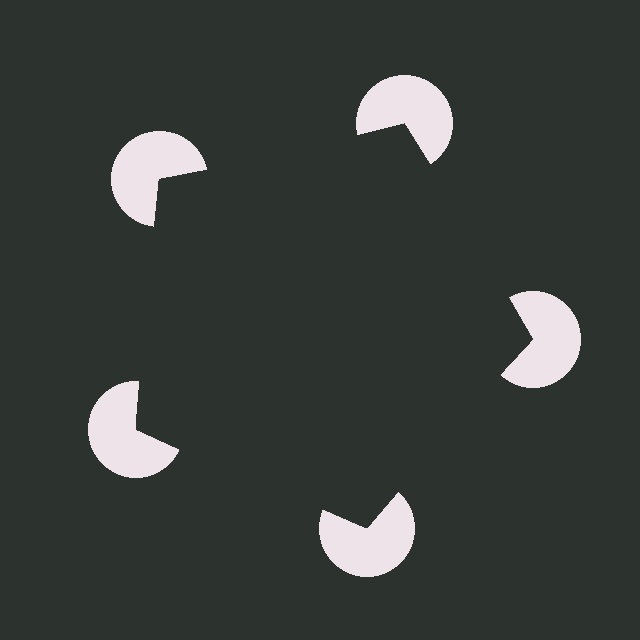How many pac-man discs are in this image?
There are 5 — one at each vertex of the illusory pentagon.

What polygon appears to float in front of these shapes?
An illusory pentagon — its edges are inferred from the aligned wedge cuts in the pac-man discs, not physically drawn.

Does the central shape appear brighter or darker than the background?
It typically appears slightly darker than the background, even though no actual brightness change is drawn.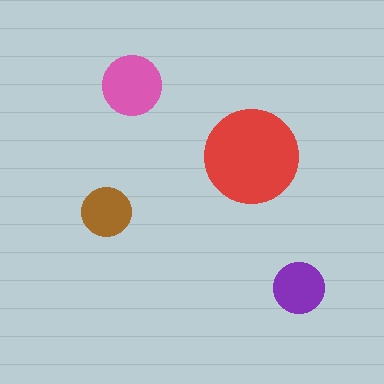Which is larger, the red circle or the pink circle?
The red one.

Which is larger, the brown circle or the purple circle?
The purple one.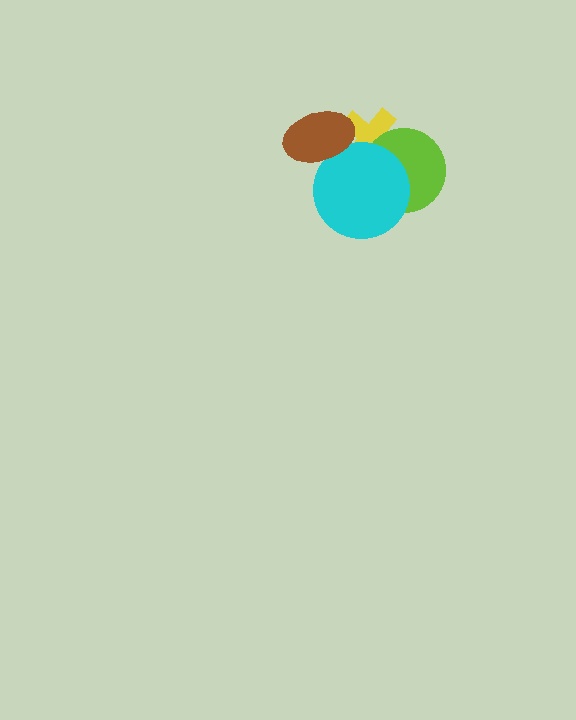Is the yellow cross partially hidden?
Yes, it is partially covered by another shape.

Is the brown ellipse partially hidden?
No, no other shape covers it.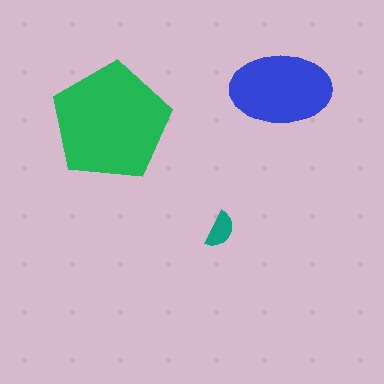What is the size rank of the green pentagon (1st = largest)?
1st.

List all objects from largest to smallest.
The green pentagon, the blue ellipse, the teal semicircle.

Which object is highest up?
The blue ellipse is topmost.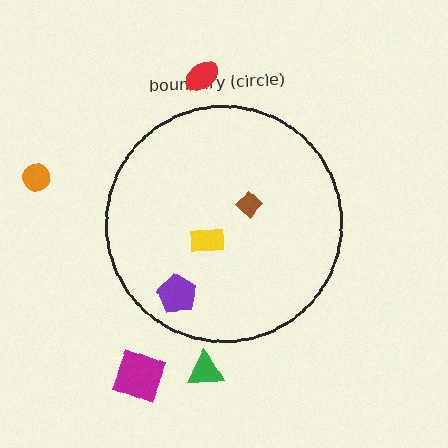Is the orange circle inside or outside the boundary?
Outside.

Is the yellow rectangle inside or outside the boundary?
Inside.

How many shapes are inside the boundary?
3 inside, 4 outside.